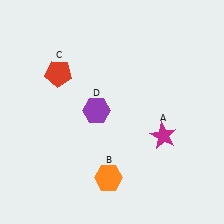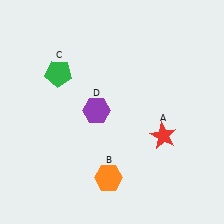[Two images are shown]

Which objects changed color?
A changed from magenta to red. C changed from red to green.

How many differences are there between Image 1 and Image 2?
There are 2 differences between the two images.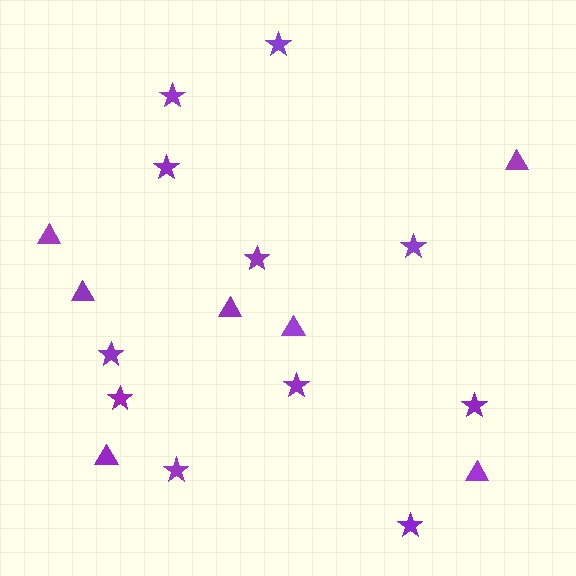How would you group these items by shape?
There are 2 groups: one group of triangles (7) and one group of stars (11).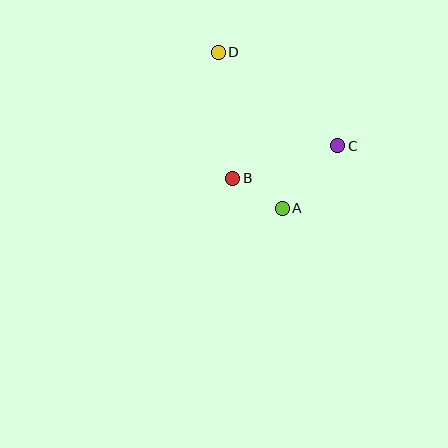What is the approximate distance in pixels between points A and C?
The distance between A and C is approximately 84 pixels.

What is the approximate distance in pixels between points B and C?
The distance between B and C is approximately 110 pixels.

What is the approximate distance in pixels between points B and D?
The distance between B and D is approximately 127 pixels.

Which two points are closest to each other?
Points A and B are closest to each other.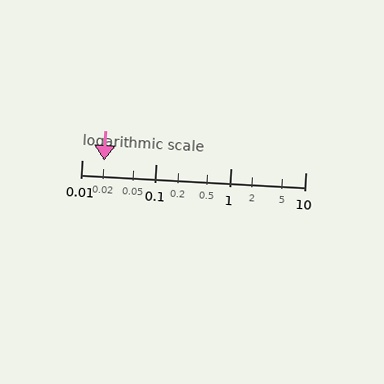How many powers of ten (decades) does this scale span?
The scale spans 3 decades, from 0.01 to 10.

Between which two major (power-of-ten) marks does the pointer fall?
The pointer is between 0.01 and 0.1.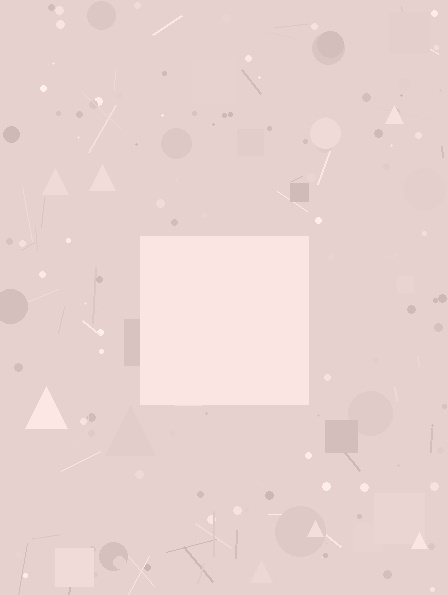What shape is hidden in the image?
A square is hidden in the image.